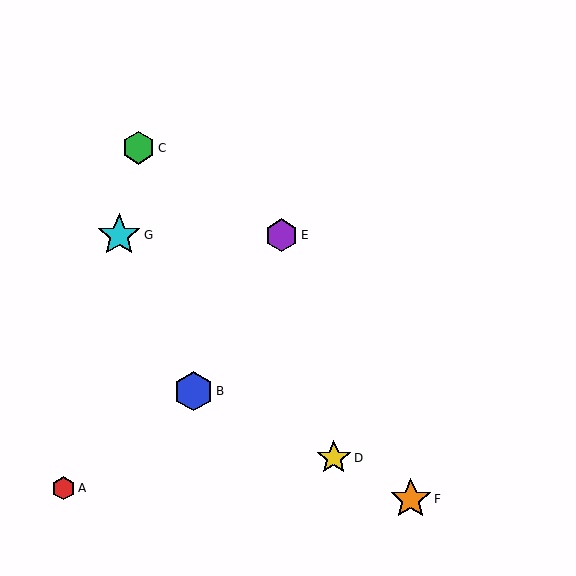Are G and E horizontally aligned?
Yes, both are at y≈235.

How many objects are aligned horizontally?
2 objects (E, G) are aligned horizontally.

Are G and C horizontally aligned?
No, G is at y≈235 and C is at y≈148.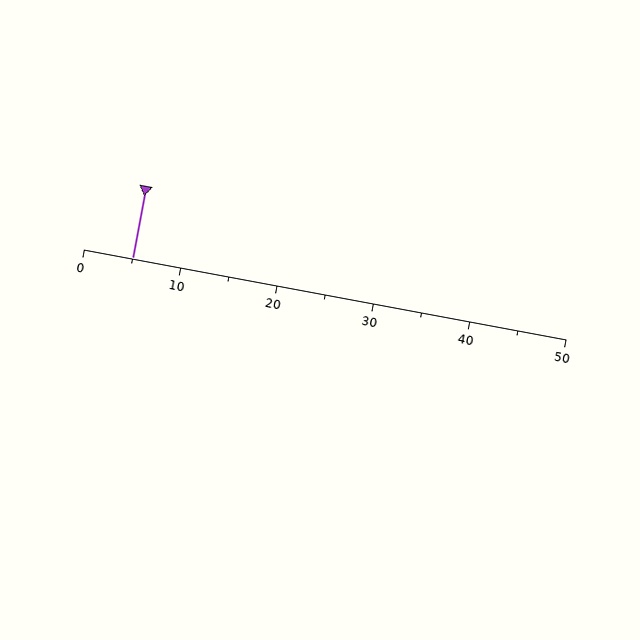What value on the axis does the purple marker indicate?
The marker indicates approximately 5.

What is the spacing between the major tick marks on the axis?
The major ticks are spaced 10 apart.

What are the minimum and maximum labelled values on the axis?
The axis runs from 0 to 50.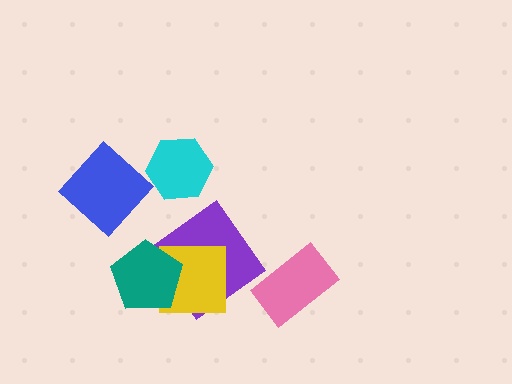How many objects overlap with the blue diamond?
0 objects overlap with the blue diamond.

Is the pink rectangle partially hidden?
No, no other shape covers it.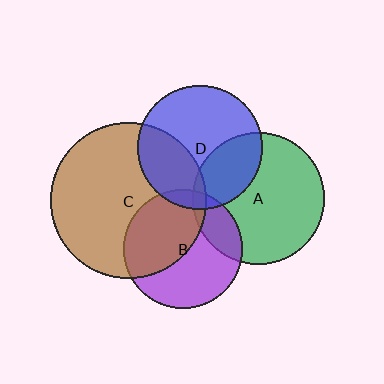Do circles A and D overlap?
Yes.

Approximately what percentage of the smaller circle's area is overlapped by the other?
Approximately 30%.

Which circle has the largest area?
Circle C (brown).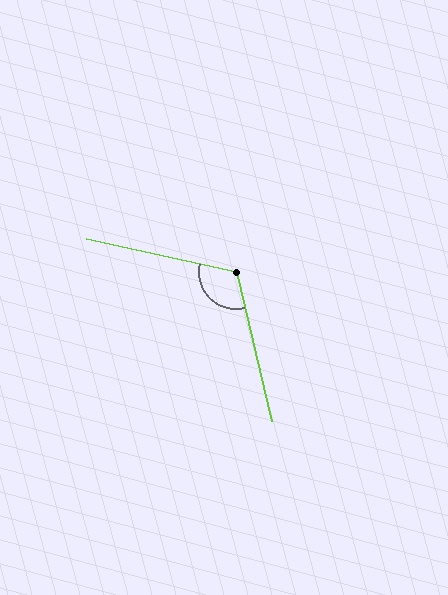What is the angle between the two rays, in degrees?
Approximately 115 degrees.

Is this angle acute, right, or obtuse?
It is obtuse.